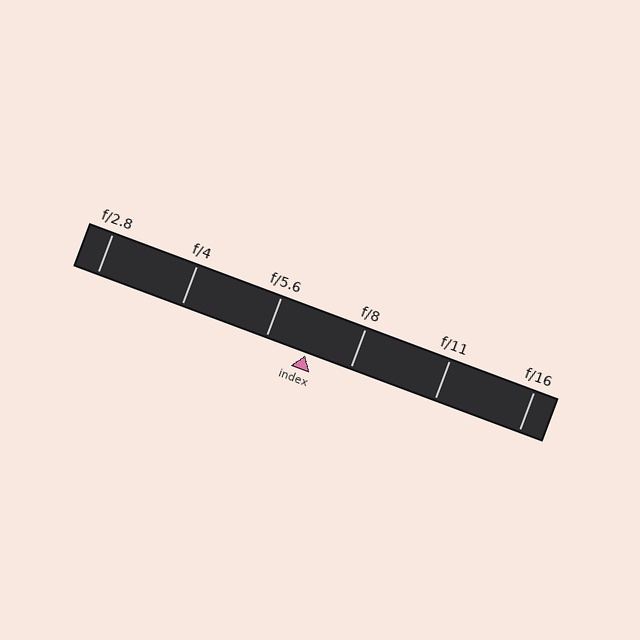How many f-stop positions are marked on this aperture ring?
There are 6 f-stop positions marked.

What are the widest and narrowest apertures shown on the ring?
The widest aperture shown is f/2.8 and the narrowest is f/16.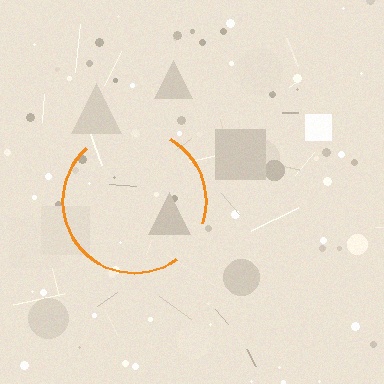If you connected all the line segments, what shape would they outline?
They would outline a circle.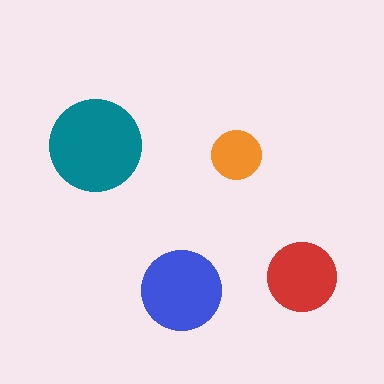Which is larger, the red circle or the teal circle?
The teal one.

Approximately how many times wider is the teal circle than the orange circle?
About 2 times wider.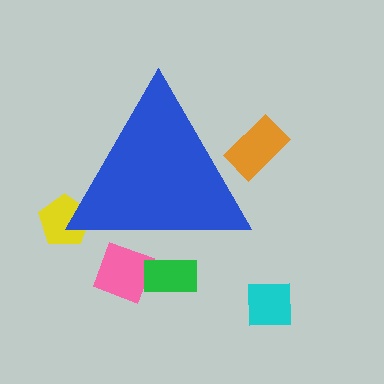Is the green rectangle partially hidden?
Yes, the green rectangle is partially hidden behind the blue triangle.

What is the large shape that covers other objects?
A blue triangle.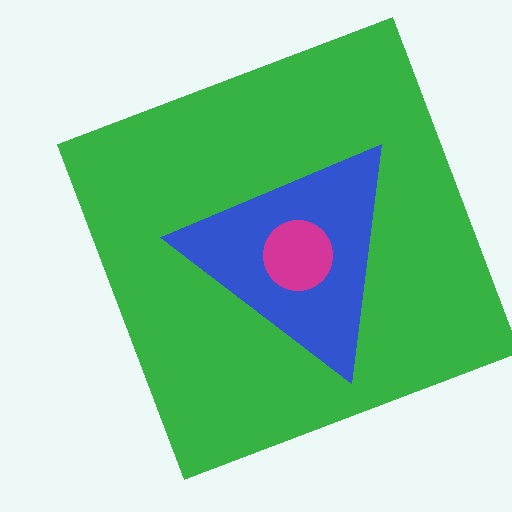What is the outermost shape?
The green square.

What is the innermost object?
The magenta circle.